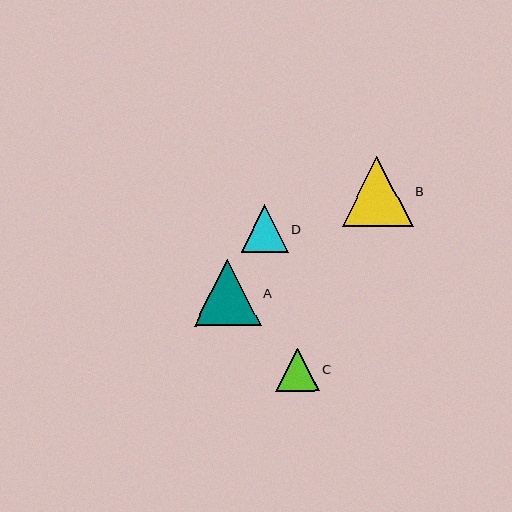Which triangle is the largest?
Triangle B is the largest with a size of approximately 71 pixels.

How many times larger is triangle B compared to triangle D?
Triangle B is approximately 1.5 times the size of triangle D.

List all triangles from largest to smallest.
From largest to smallest: B, A, D, C.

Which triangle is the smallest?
Triangle C is the smallest with a size of approximately 43 pixels.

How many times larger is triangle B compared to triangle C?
Triangle B is approximately 1.6 times the size of triangle C.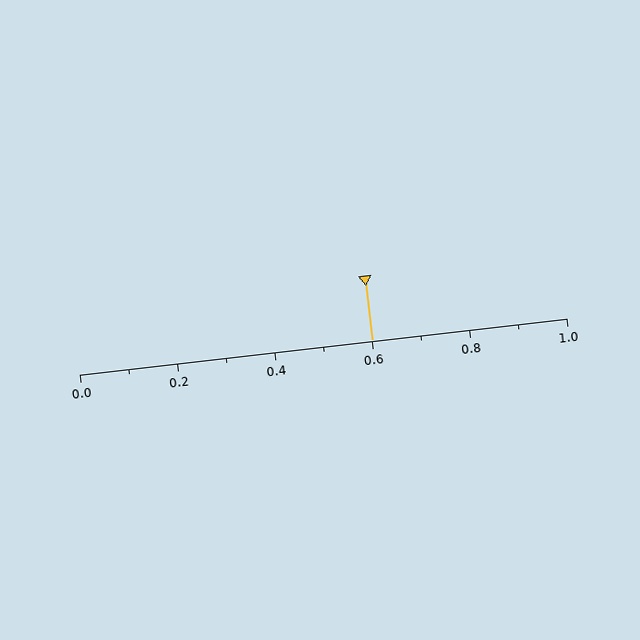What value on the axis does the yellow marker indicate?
The marker indicates approximately 0.6.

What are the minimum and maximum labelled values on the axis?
The axis runs from 0.0 to 1.0.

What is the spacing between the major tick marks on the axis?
The major ticks are spaced 0.2 apart.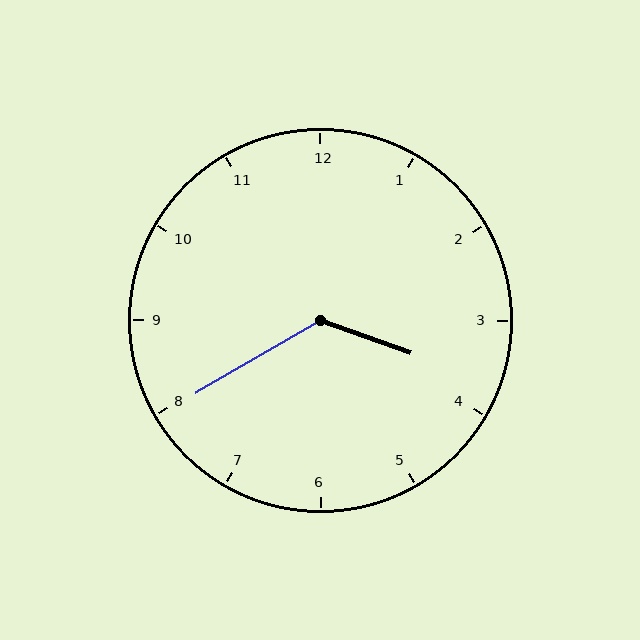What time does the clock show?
3:40.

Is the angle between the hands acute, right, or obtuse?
It is obtuse.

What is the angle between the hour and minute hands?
Approximately 130 degrees.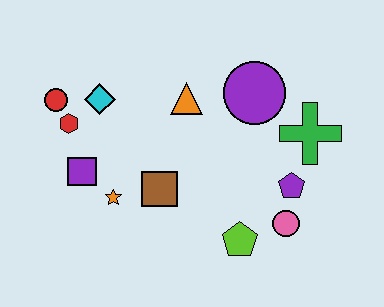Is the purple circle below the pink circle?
No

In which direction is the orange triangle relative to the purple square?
The orange triangle is to the right of the purple square.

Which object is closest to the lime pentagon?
The pink circle is closest to the lime pentagon.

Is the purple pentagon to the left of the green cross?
Yes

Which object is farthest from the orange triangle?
The pink circle is farthest from the orange triangle.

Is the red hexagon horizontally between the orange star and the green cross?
No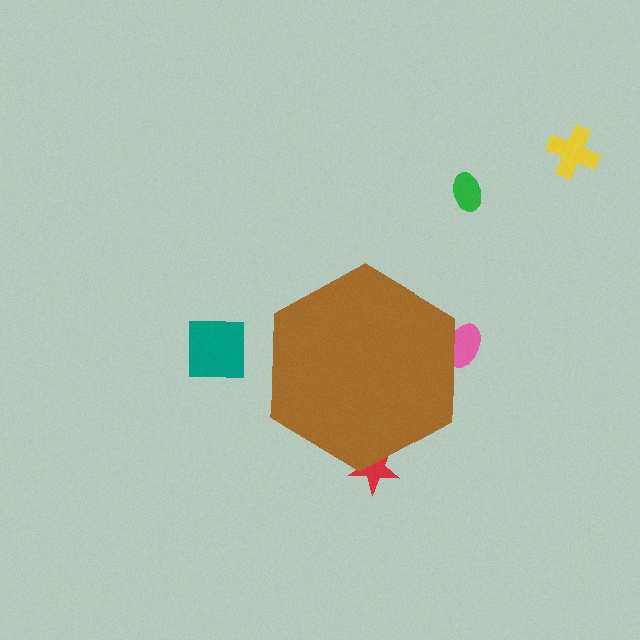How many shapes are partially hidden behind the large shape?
2 shapes are partially hidden.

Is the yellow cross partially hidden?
No, the yellow cross is fully visible.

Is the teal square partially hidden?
No, the teal square is fully visible.